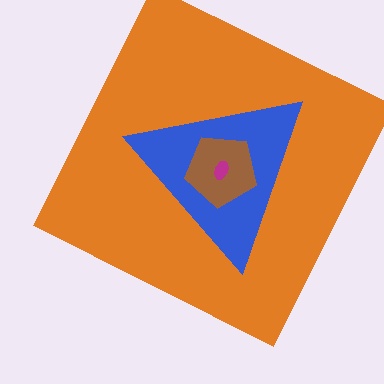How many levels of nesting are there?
4.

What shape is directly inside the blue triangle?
The brown pentagon.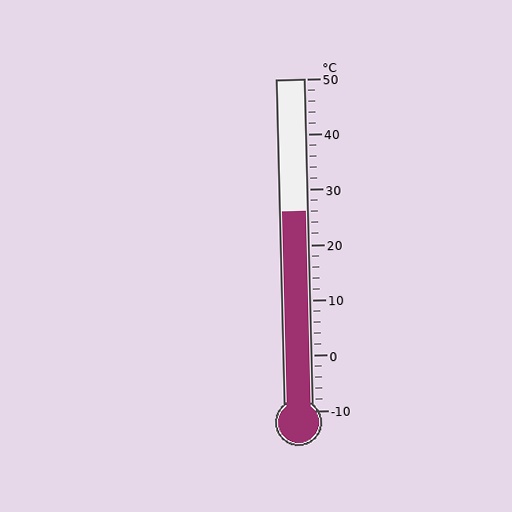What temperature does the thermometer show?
The thermometer shows approximately 26°C.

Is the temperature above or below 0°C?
The temperature is above 0°C.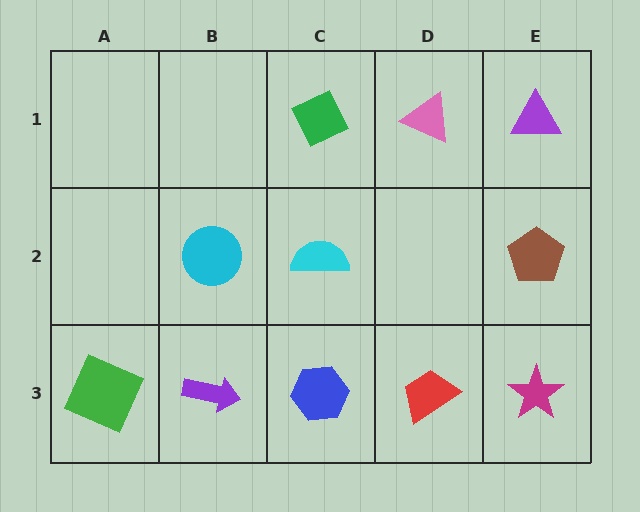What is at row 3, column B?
A purple arrow.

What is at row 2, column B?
A cyan circle.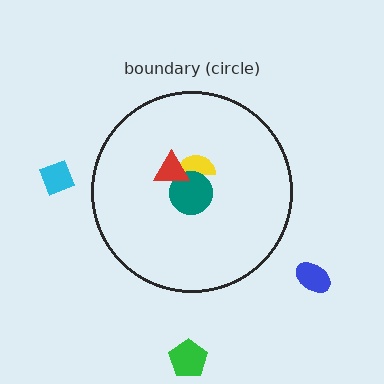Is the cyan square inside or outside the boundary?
Outside.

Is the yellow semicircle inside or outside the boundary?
Inside.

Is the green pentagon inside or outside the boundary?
Outside.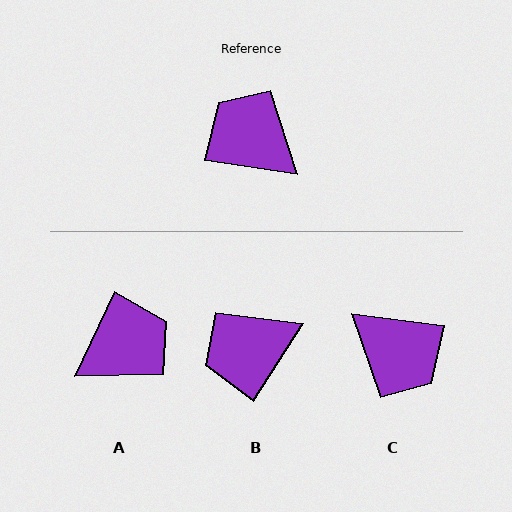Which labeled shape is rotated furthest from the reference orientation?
C, about 178 degrees away.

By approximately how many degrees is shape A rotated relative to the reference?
Approximately 107 degrees clockwise.